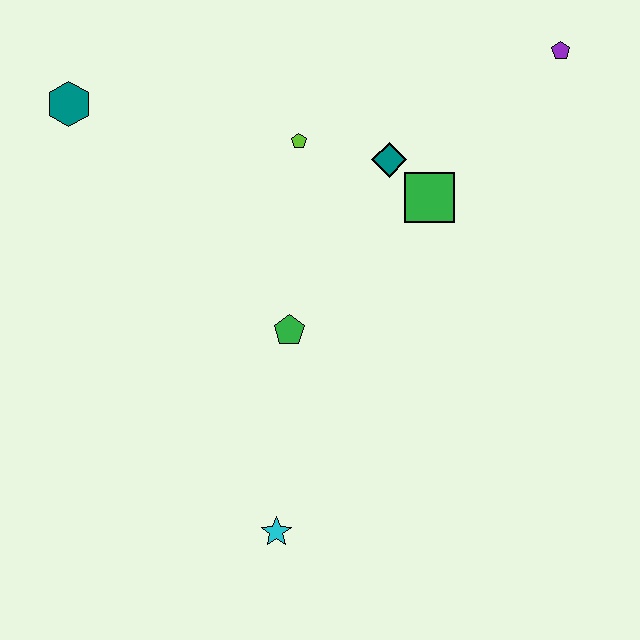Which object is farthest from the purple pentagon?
The cyan star is farthest from the purple pentagon.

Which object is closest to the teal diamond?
The green square is closest to the teal diamond.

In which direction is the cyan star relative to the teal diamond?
The cyan star is below the teal diamond.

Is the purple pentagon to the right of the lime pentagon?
Yes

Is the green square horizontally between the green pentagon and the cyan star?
No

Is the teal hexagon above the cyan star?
Yes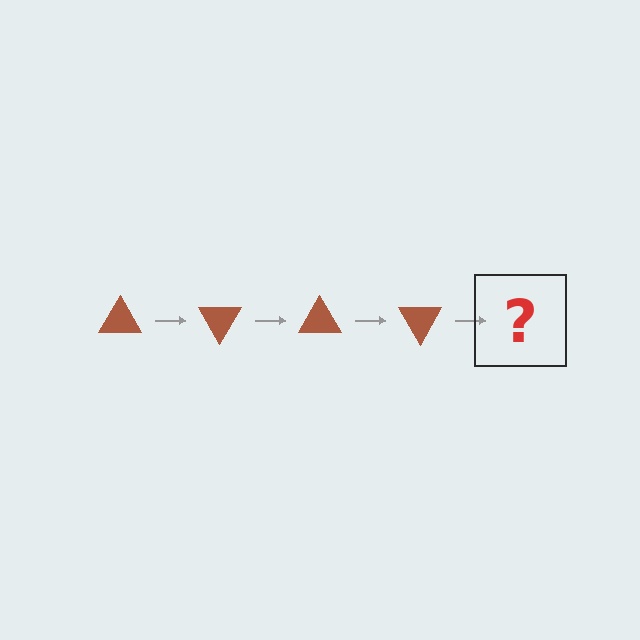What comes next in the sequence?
The next element should be a brown triangle rotated 240 degrees.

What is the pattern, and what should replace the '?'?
The pattern is that the triangle rotates 60 degrees each step. The '?' should be a brown triangle rotated 240 degrees.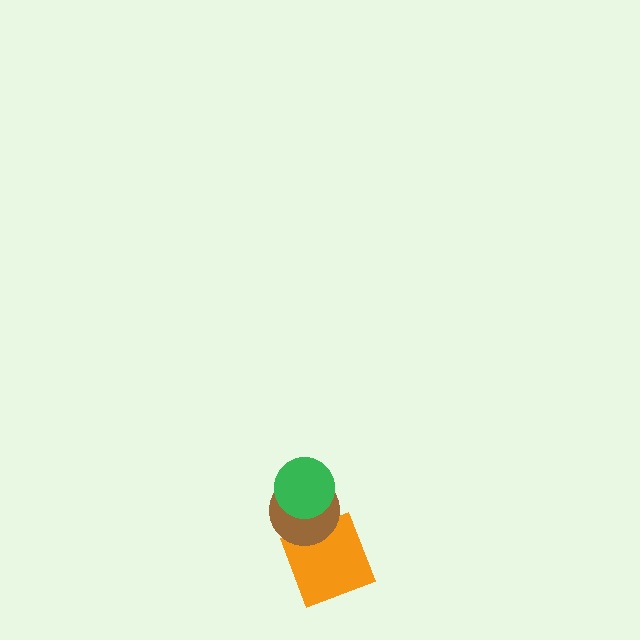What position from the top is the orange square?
The orange square is 3rd from the top.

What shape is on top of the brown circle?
The green circle is on top of the brown circle.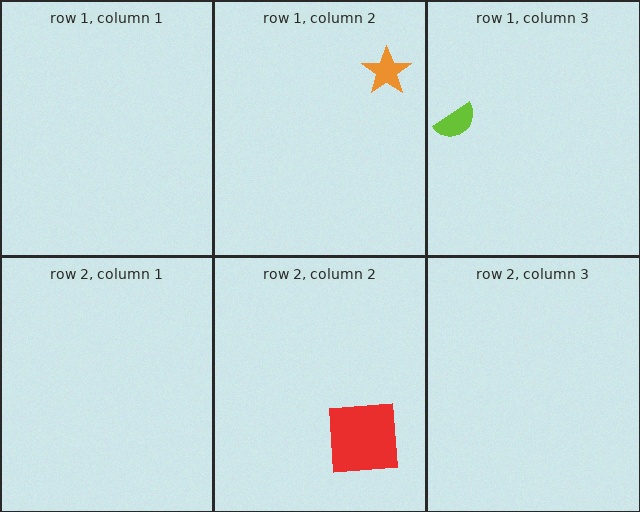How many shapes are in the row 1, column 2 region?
1.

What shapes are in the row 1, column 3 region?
The lime semicircle.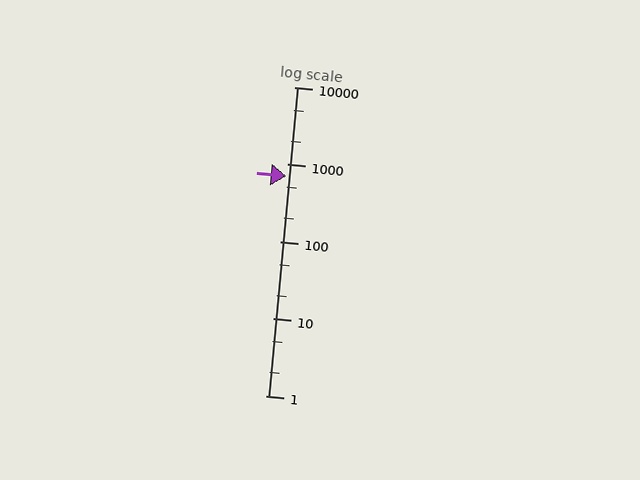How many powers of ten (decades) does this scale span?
The scale spans 4 decades, from 1 to 10000.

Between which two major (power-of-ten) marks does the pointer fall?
The pointer is between 100 and 1000.